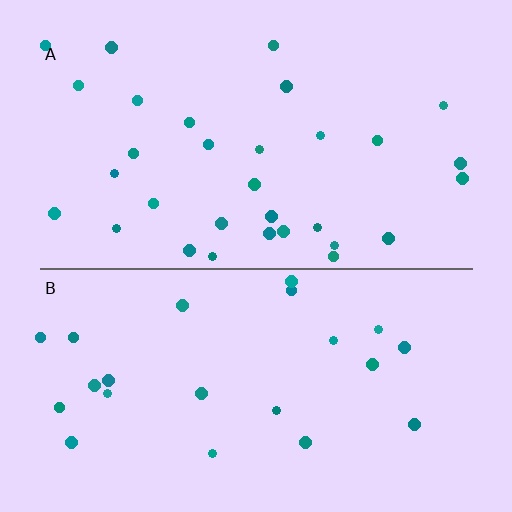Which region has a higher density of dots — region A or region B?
A (the top).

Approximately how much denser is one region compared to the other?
Approximately 1.4× — region A over region B.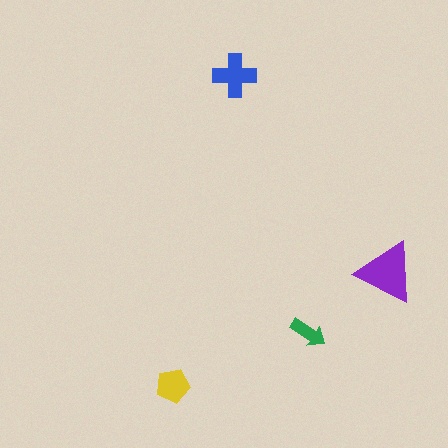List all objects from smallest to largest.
The green arrow, the yellow pentagon, the blue cross, the purple triangle.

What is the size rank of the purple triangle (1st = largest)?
1st.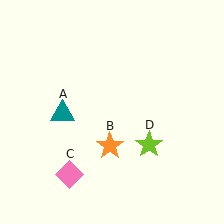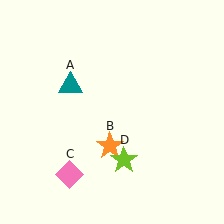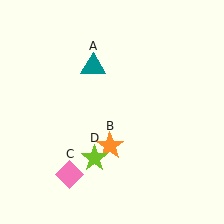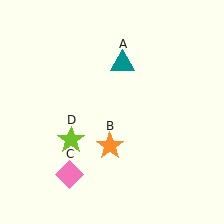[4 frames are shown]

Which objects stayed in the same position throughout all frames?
Orange star (object B) and pink diamond (object C) remained stationary.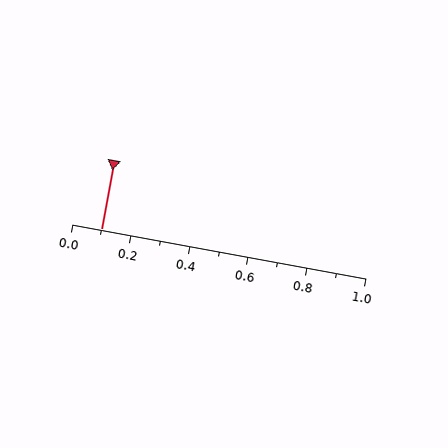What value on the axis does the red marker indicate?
The marker indicates approximately 0.1.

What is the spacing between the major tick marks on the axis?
The major ticks are spaced 0.2 apart.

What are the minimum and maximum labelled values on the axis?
The axis runs from 0.0 to 1.0.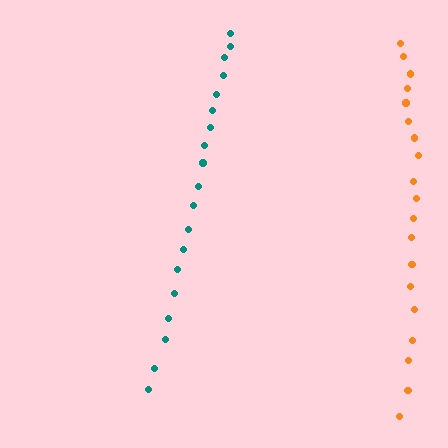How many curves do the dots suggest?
There are 2 distinct paths.